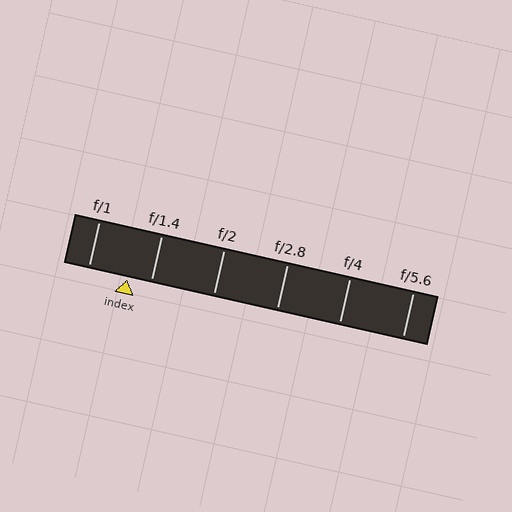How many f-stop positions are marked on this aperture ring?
There are 6 f-stop positions marked.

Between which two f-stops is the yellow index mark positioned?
The index mark is between f/1 and f/1.4.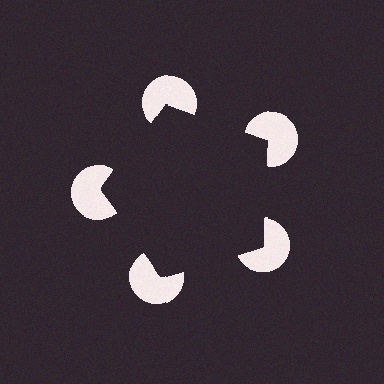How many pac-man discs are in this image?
There are 5 — one at each vertex of the illusory pentagon.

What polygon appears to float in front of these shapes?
An illusory pentagon — its edges are inferred from the aligned wedge cuts in the pac-man discs, not physically drawn.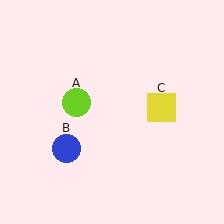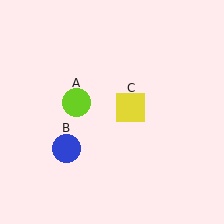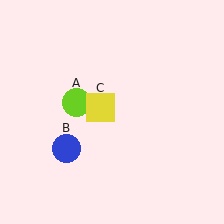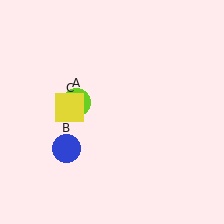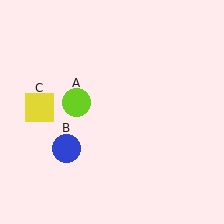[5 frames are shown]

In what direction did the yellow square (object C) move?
The yellow square (object C) moved left.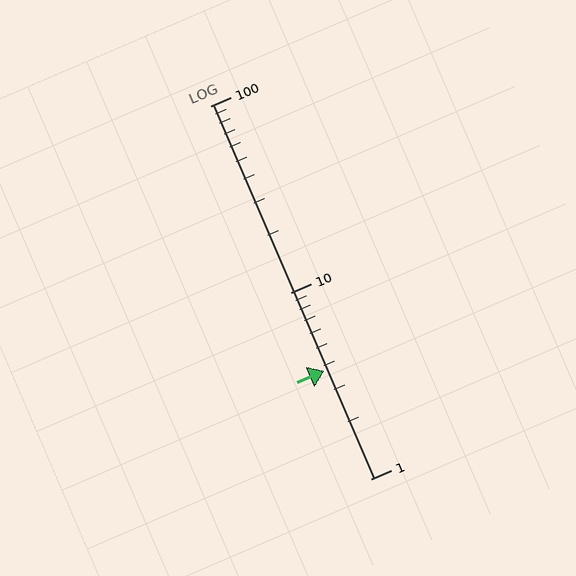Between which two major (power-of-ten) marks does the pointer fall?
The pointer is between 1 and 10.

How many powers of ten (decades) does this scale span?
The scale spans 2 decades, from 1 to 100.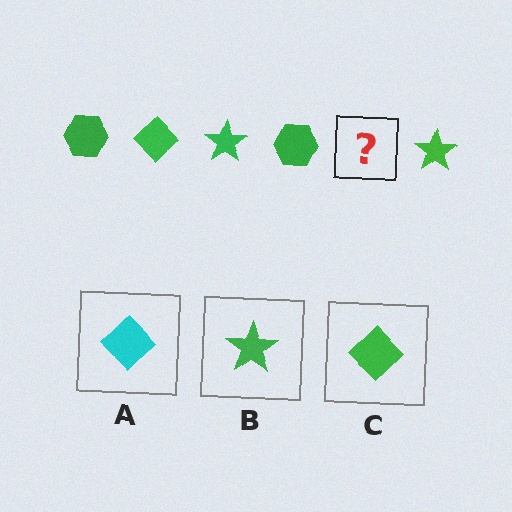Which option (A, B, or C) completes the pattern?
C.